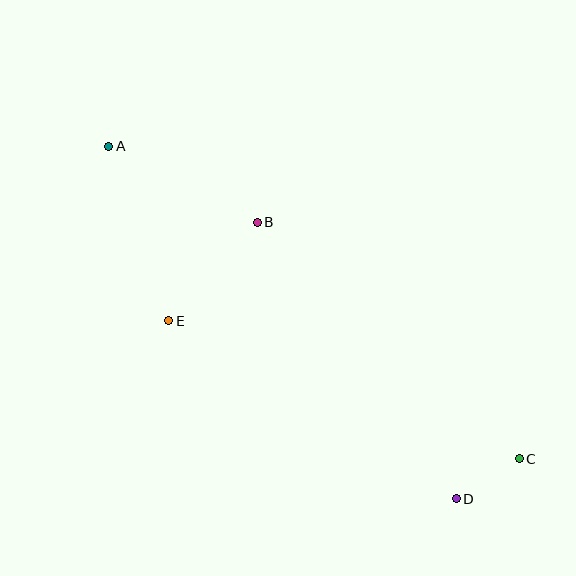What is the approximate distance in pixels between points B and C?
The distance between B and C is approximately 353 pixels.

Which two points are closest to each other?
Points C and D are closest to each other.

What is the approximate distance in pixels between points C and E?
The distance between C and E is approximately 377 pixels.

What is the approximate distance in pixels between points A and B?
The distance between A and B is approximately 166 pixels.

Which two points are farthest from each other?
Points A and C are farthest from each other.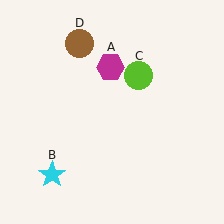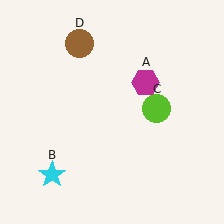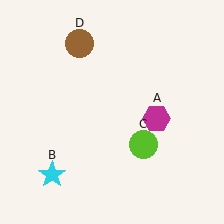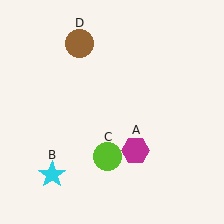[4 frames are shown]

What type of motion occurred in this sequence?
The magenta hexagon (object A), lime circle (object C) rotated clockwise around the center of the scene.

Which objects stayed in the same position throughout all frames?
Cyan star (object B) and brown circle (object D) remained stationary.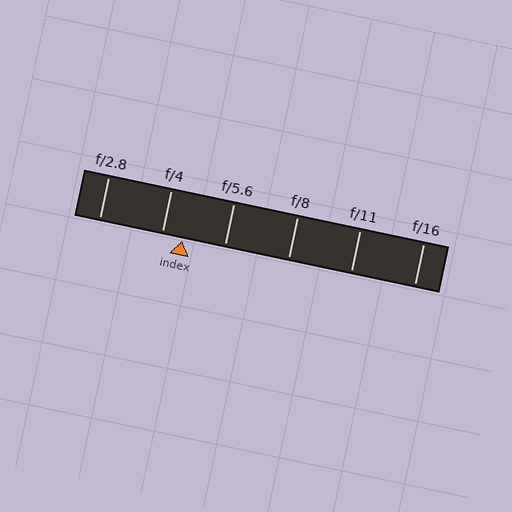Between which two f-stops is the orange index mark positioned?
The index mark is between f/4 and f/5.6.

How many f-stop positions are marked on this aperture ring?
There are 6 f-stop positions marked.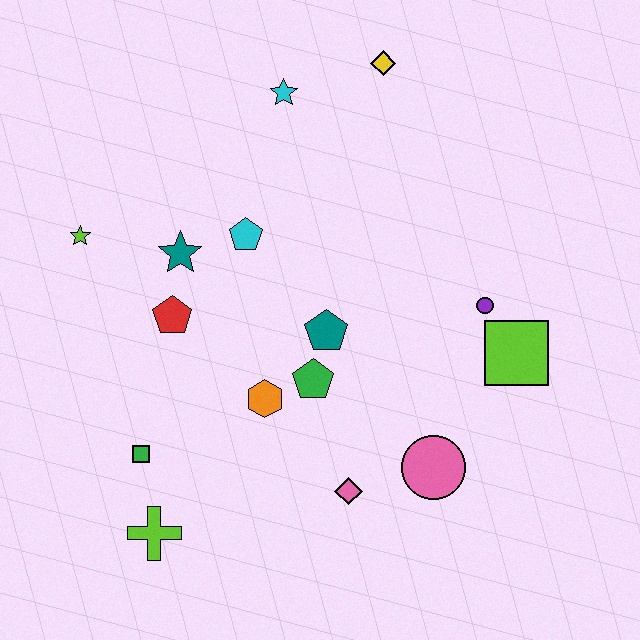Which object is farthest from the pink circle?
The lime star is farthest from the pink circle.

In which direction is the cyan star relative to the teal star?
The cyan star is above the teal star.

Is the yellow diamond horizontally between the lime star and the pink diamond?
No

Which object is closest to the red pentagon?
The teal star is closest to the red pentagon.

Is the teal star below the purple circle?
No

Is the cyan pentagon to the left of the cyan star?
Yes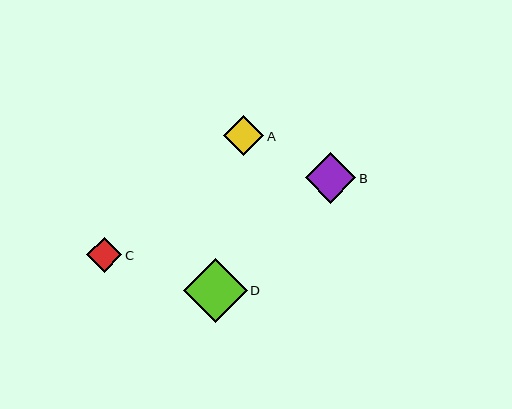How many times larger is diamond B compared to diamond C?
Diamond B is approximately 1.4 times the size of diamond C.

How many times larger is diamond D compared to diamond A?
Diamond D is approximately 1.6 times the size of diamond A.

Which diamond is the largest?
Diamond D is the largest with a size of approximately 64 pixels.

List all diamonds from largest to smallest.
From largest to smallest: D, B, A, C.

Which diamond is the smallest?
Diamond C is the smallest with a size of approximately 35 pixels.